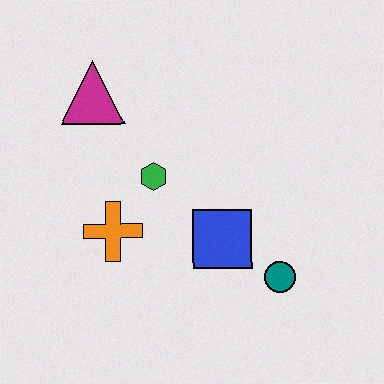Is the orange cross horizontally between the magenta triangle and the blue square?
Yes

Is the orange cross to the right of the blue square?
No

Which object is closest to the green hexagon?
The orange cross is closest to the green hexagon.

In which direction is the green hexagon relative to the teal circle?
The green hexagon is to the left of the teal circle.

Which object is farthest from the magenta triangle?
The teal circle is farthest from the magenta triangle.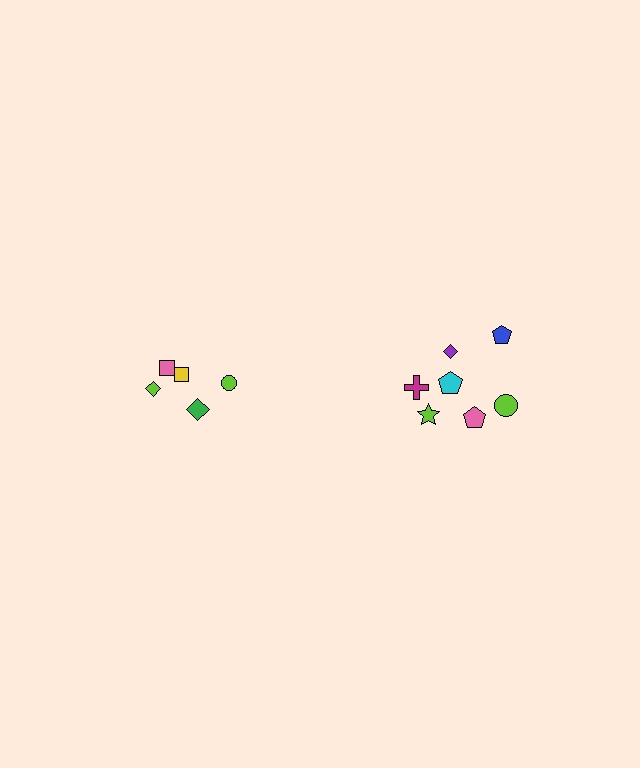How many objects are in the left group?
There are 5 objects.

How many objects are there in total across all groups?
There are 12 objects.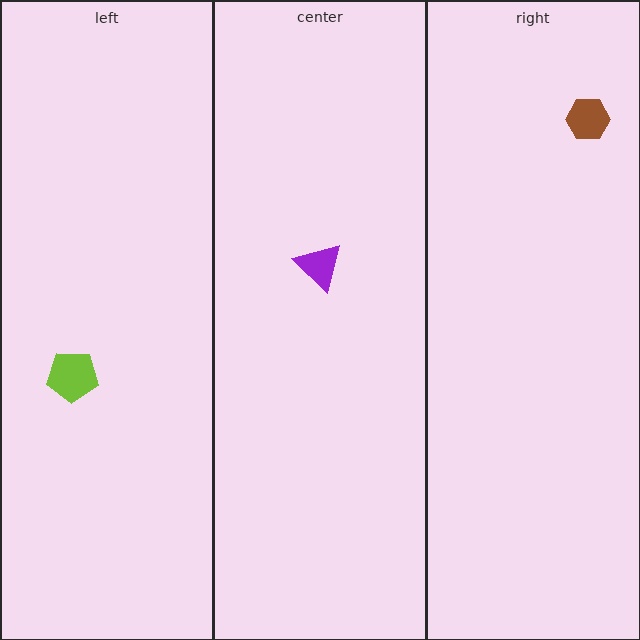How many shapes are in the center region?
1.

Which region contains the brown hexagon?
The right region.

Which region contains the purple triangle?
The center region.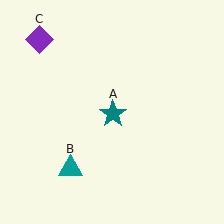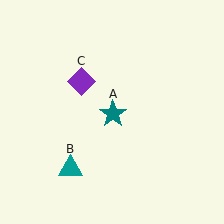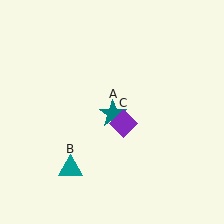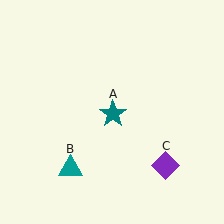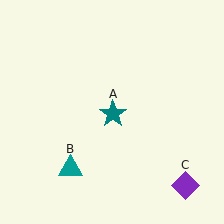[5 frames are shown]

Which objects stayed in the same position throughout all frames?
Teal star (object A) and teal triangle (object B) remained stationary.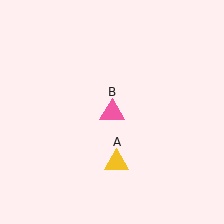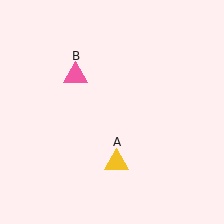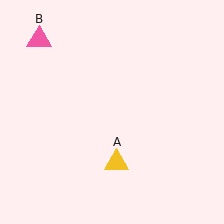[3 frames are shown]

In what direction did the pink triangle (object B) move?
The pink triangle (object B) moved up and to the left.